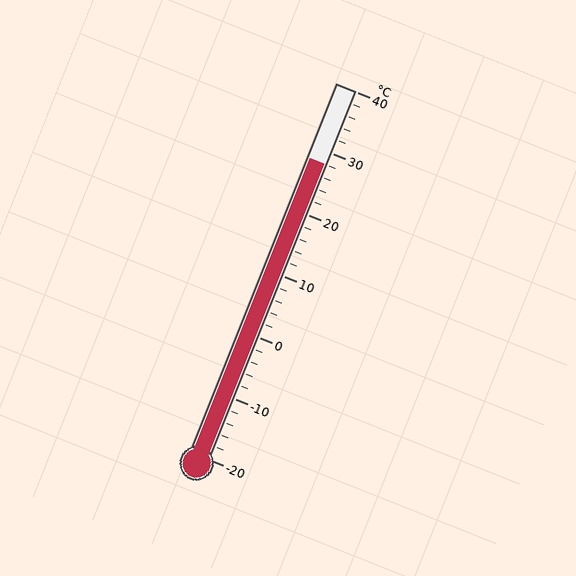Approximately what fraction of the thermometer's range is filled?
The thermometer is filled to approximately 80% of its range.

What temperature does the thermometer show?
The thermometer shows approximately 28°C.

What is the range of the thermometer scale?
The thermometer scale ranges from -20°C to 40°C.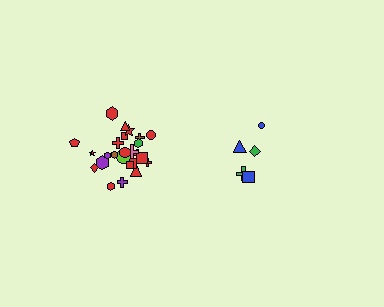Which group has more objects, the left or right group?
The left group.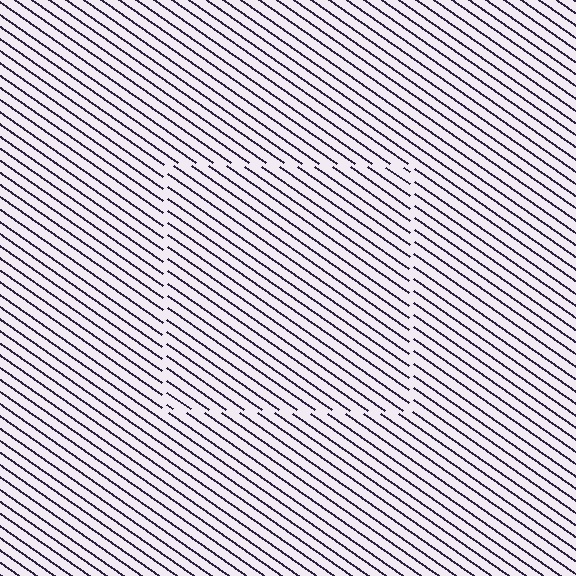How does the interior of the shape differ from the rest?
The interior of the shape contains the same grating, shifted by half a period — the contour is defined by the phase discontinuity where line-ends from the inner and outer gratings abut.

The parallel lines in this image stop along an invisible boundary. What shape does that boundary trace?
An illusory square. The interior of the shape contains the same grating, shifted by half a period — the contour is defined by the phase discontinuity where line-ends from the inner and outer gratings abut.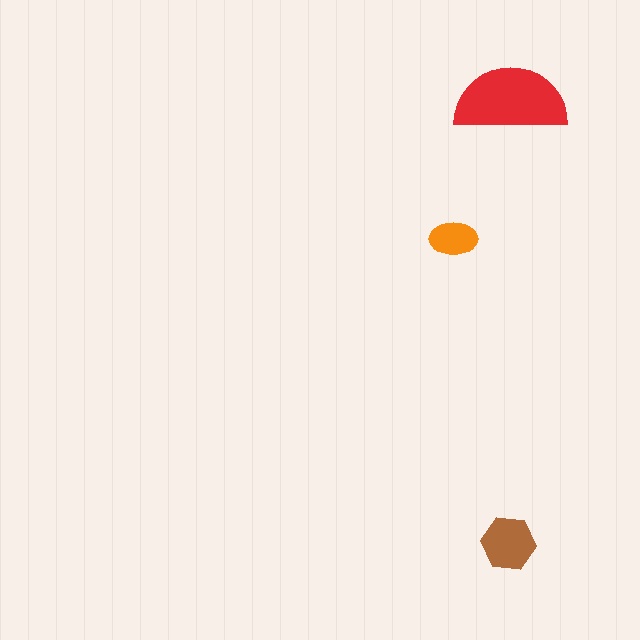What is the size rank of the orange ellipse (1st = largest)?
3rd.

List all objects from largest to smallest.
The red semicircle, the brown hexagon, the orange ellipse.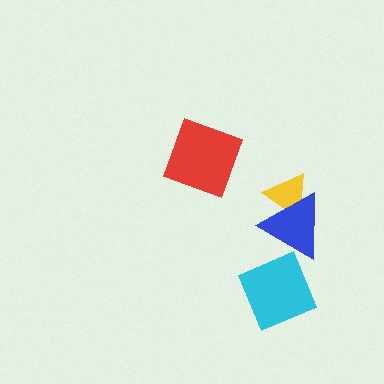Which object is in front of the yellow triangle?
The blue triangle is in front of the yellow triangle.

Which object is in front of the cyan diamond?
The blue triangle is in front of the cyan diamond.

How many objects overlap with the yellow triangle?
1 object overlaps with the yellow triangle.